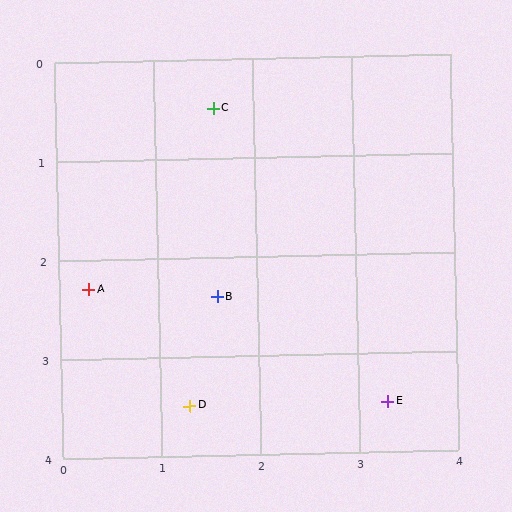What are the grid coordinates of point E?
Point E is at approximately (3.3, 3.5).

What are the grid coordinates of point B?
Point B is at approximately (1.6, 2.4).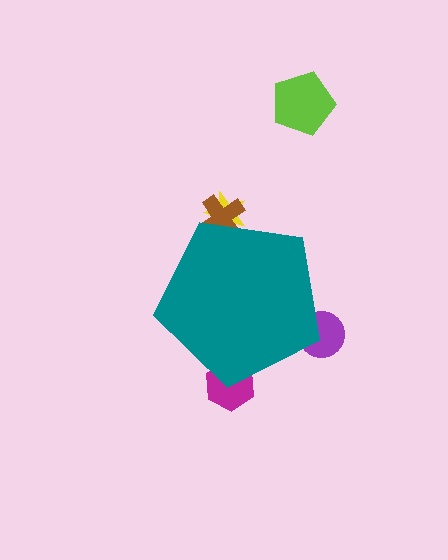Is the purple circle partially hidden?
Yes, the purple circle is partially hidden behind the teal pentagon.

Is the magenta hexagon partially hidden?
Yes, the magenta hexagon is partially hidden behind the teal pentagon.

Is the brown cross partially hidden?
Yes, the brown cross is partially hidden behind the teal pentagon.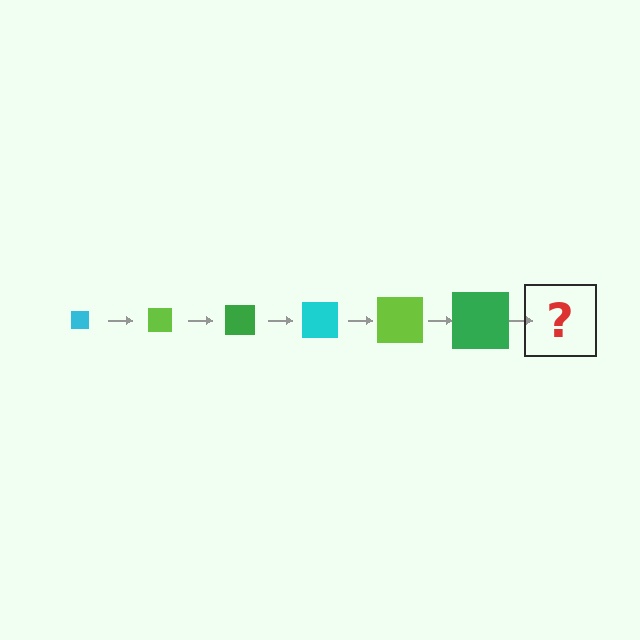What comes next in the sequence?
The next element should be a cyan square, larger than the previous one.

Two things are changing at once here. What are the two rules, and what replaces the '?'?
The two rules are that the square grows larger each step and the color cycles through cyan, lime, and green. The '?' should be a cyan square, larger than the previous one.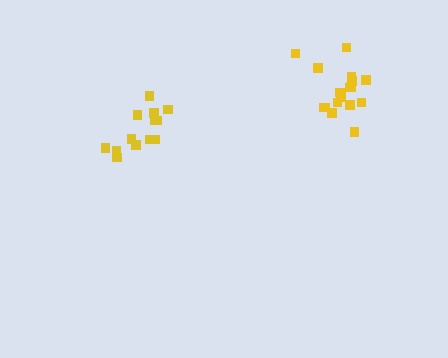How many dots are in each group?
Group 1: 13 dots, Group 2: 17 dots (30 total).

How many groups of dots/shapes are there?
There are 2 groups.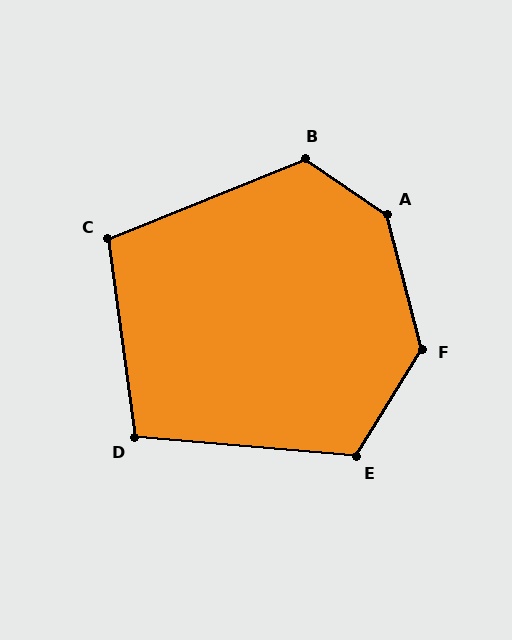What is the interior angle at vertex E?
Approximately 117 degrees (obtuse).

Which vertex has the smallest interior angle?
D, at approximately 102 degrees.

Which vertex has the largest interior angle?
A, at approximately 138 degrees.